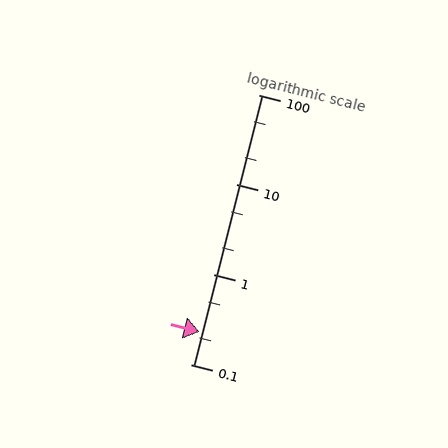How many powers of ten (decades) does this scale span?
The scale spans 3 decades, from 0.1 to 100.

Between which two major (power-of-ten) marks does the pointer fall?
The pointer is between 0.1 and 1.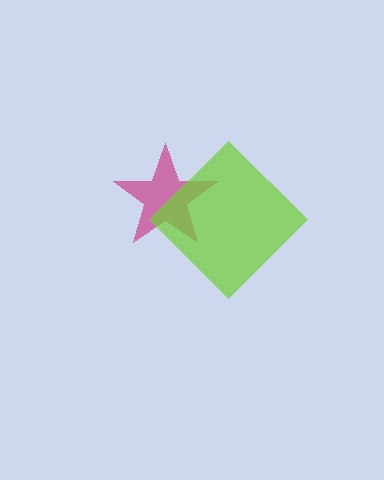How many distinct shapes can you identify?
There are 2 distinct shapes: a magenta star, a lime diamond.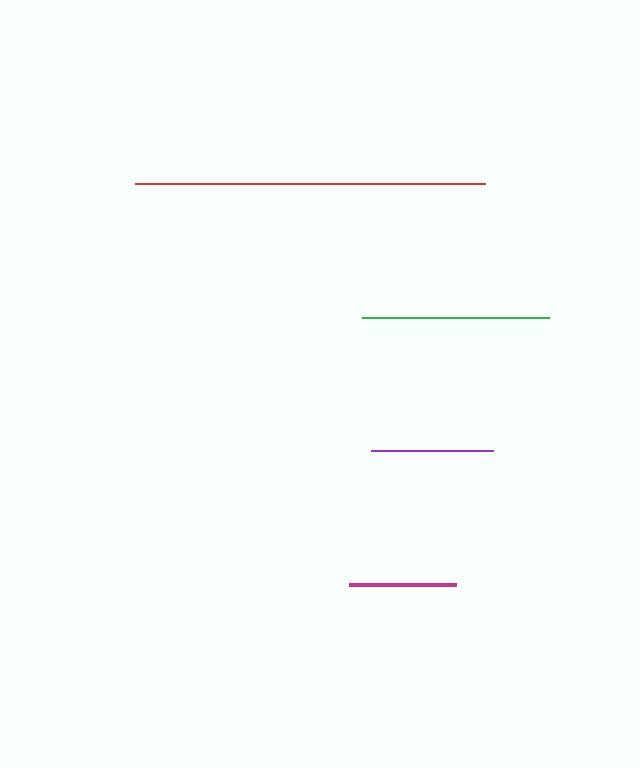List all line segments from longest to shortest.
From longest to shortest: red, green, purple, magenta.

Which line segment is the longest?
The red line is the longest at approximately 350 pixels.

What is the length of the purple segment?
The purple segment is approximately 122 pixels long.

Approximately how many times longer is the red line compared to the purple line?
The red line is approximately 2.9 times the length of the purple line.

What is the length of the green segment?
The green segment is approximately 187 pixels long.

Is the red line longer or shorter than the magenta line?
The red line is longer than the magenta line.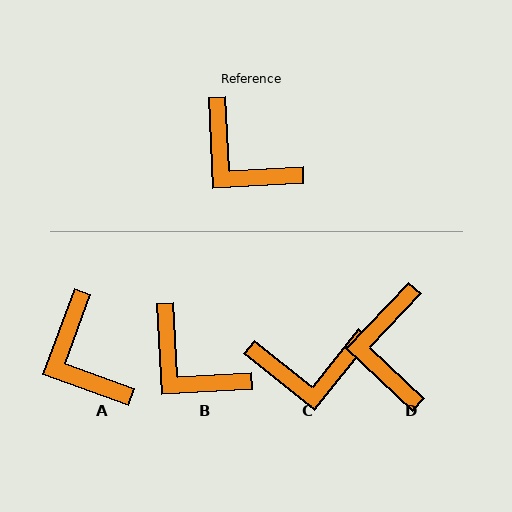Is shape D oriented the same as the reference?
No, it is off by about 46 degrees.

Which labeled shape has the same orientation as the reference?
B.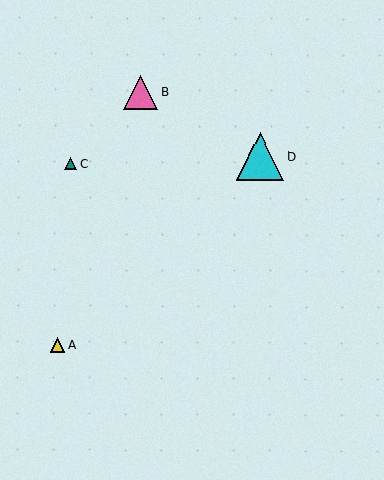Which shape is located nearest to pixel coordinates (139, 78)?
The pink triangle (labeled B) at (140, 92) is nearest to that location.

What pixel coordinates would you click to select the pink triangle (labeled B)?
Click at (140, 92) to select the pink triangle B.